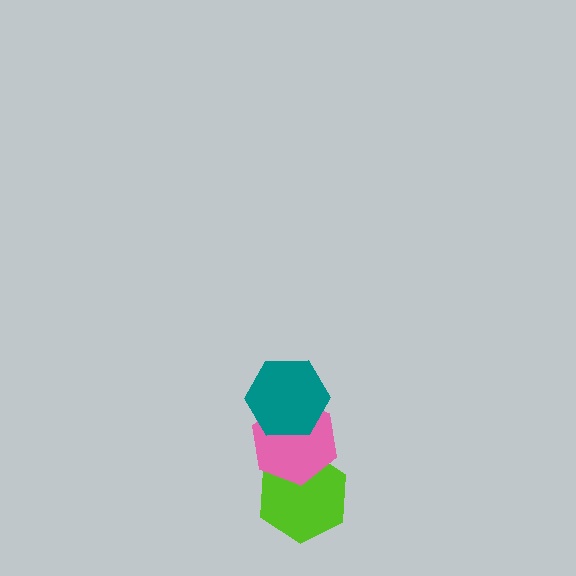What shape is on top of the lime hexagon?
The pink hexagon is on top of the lime hexagon.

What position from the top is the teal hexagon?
The teal hexagon is 1st from the top.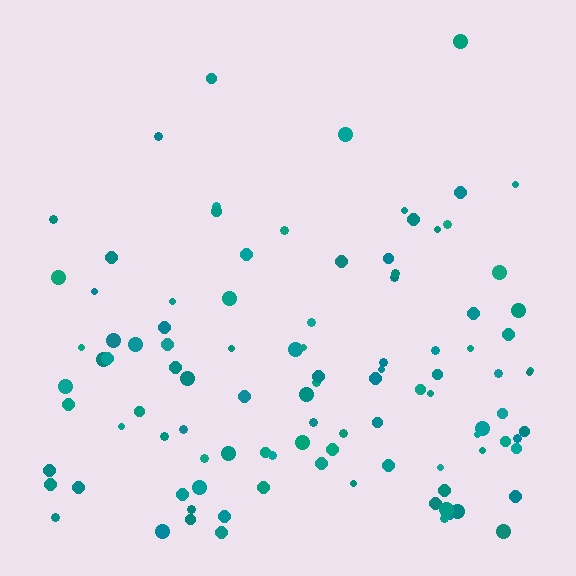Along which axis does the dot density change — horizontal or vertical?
Vertical.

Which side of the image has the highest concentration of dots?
The bottom.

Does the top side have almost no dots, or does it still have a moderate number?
Still a moderate number, just noticeably fewer than the bottom.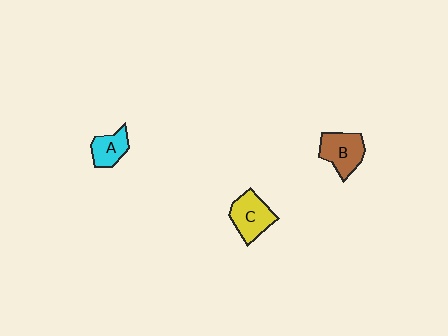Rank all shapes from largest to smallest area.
From largest to smallest: B (brown), C (yellow), A (cyan).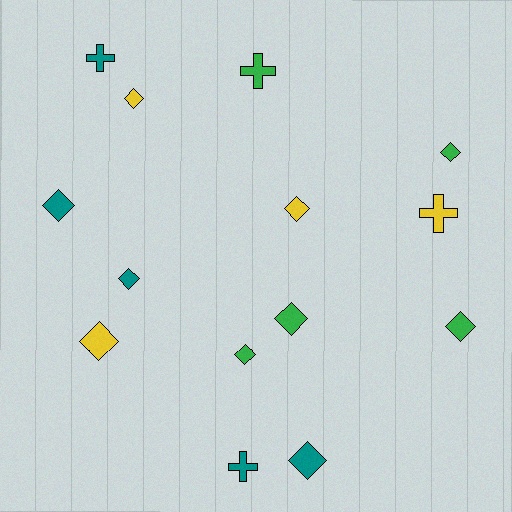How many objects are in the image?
There are 14 objects.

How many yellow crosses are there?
There is 1 yellow cross.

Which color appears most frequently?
Green, with 5 objects.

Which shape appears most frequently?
Diamond, with 10 objects.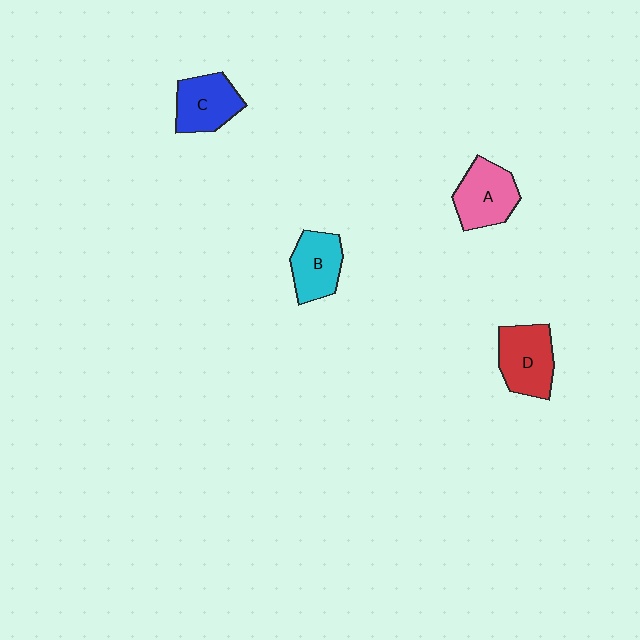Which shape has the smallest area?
Shape B (cyan).